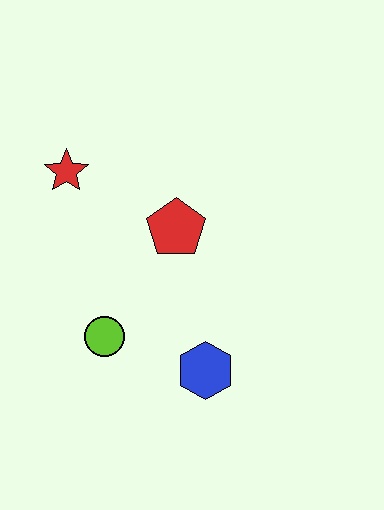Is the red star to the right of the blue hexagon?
No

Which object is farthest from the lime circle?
The red star is farthest from the lime circle.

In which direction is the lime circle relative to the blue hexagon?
The lime circle is to the left of the blue hexagon.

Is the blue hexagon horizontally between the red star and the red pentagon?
No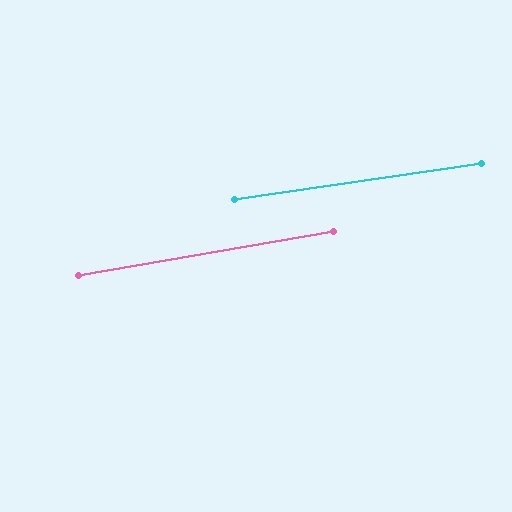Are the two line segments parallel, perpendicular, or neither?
Parallel — their directions differ by only 1.6°.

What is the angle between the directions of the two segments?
Approximately 2 degrees.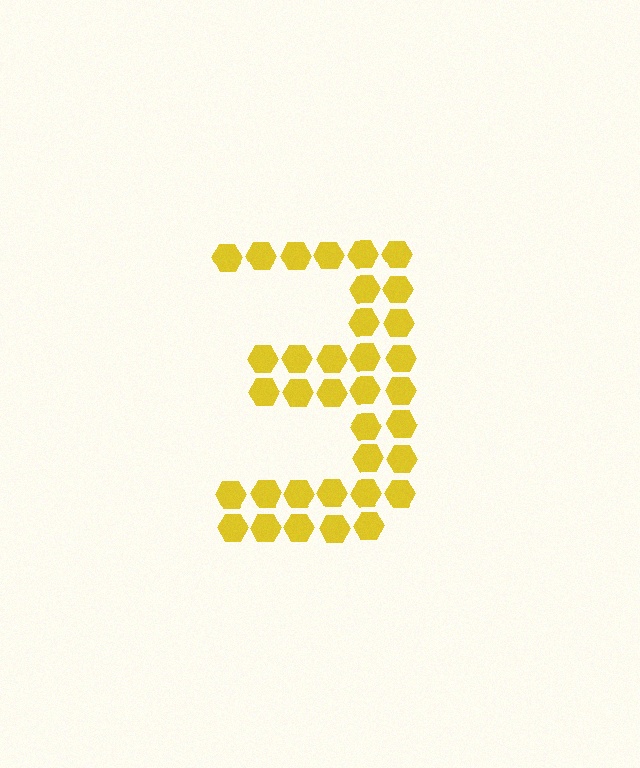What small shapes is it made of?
It is made of small hexagons.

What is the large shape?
The large shape is the digit 3.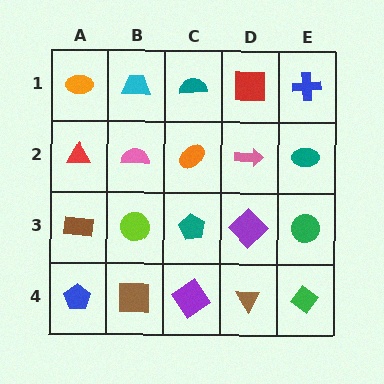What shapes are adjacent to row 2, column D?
A red square (row 1, column D), a purple diamond (row 3, column D), an orange ellipse (row 2, column C), a teal ellipse (row 2, column E).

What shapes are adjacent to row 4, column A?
A brown rectangle (row 3, column A), a brown square (row 4, column B).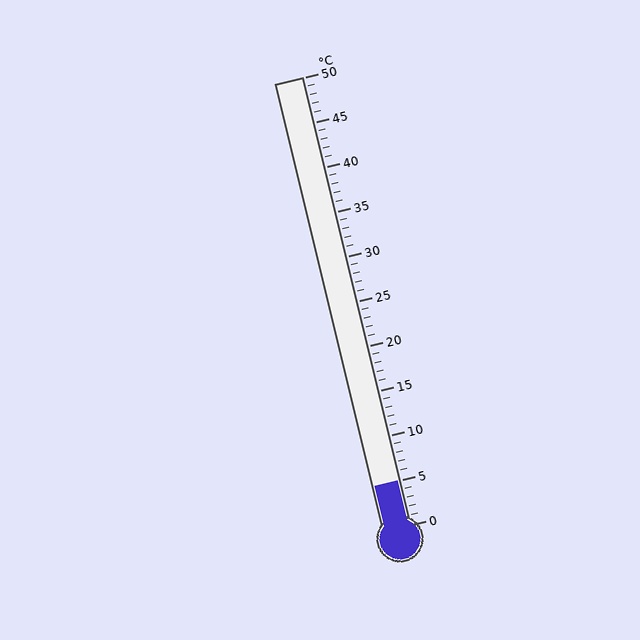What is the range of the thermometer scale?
The thermometer scale ranges from 0°C to 50°C.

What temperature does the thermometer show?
The thermometer shows approximately 5°C.